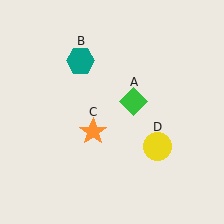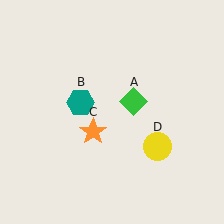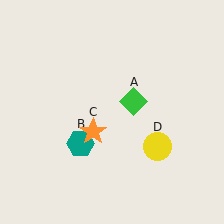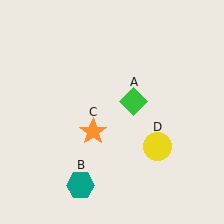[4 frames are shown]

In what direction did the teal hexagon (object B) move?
The teal hexagon (object B) moved down.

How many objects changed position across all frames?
1 object changed position: teal hexagon (object B).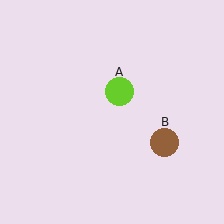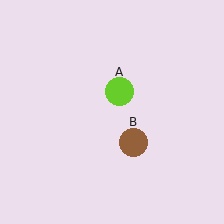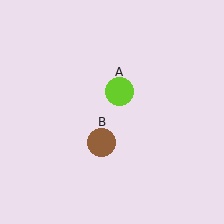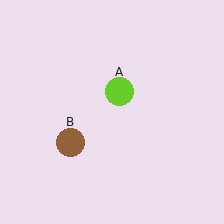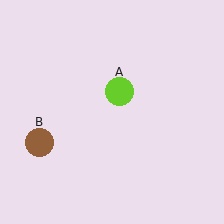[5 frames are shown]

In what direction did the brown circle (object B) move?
The brown circle (object B) moved left.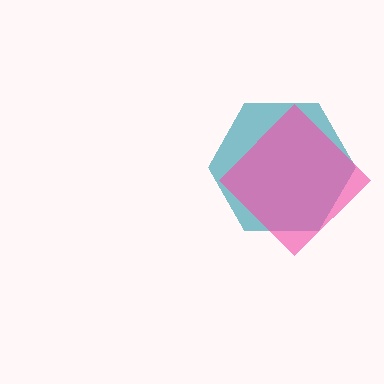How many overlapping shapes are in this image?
There are 2 overlapping shapes in the image.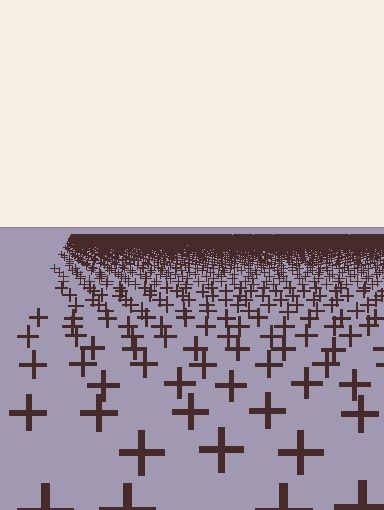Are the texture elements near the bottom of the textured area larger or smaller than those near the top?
Larger. Near the bottom, elements are closer to the viewer and appear at a bigger on-screen size.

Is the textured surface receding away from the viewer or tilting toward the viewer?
The surface is receding away from the viewer. Texture elements get smaller and denser toward the top.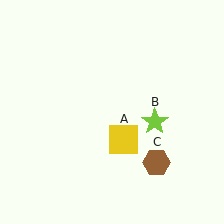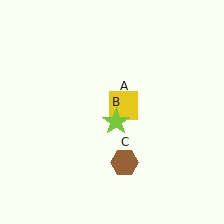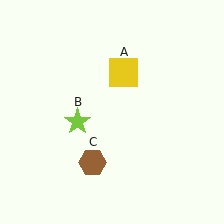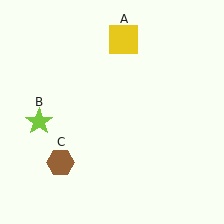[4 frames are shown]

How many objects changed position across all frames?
3 objects changed position: yellow square (object A), lime star (object B), brown hexagon (object C).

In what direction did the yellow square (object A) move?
The yellow square (object A) moved up.